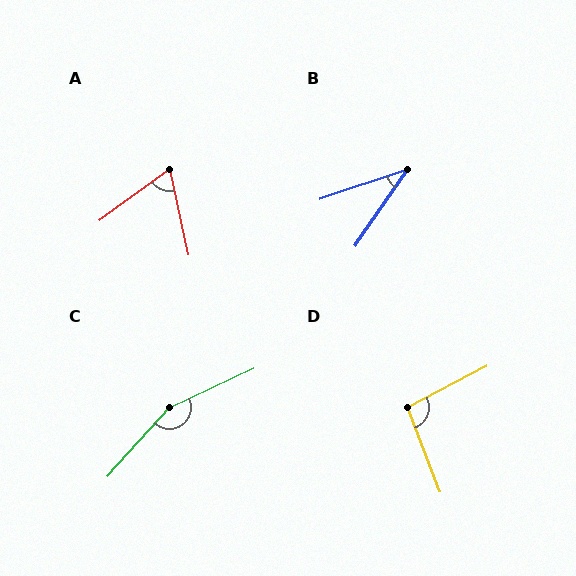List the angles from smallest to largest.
B (37°), A (66°), D (97°), C (157°).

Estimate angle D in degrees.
Approximately 97 degrees.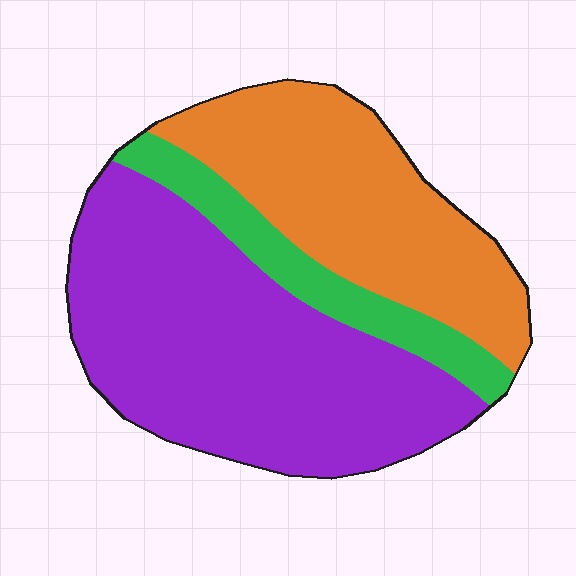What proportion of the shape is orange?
Orange takes up between a third and a half of the shape.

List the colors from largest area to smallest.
From largest to smallest: purple, orange, green.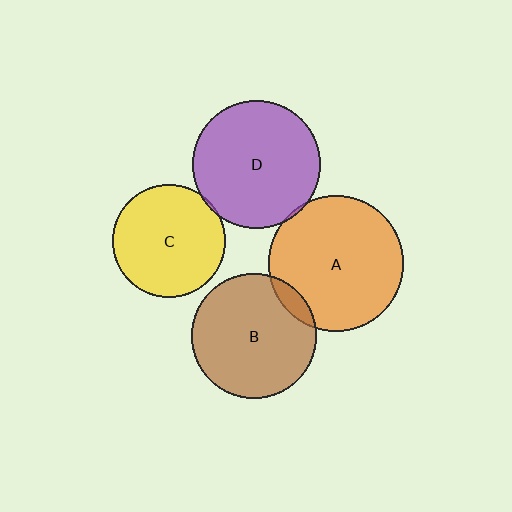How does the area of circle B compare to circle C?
Approximately 1.2 times.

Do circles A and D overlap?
Yes.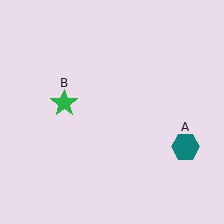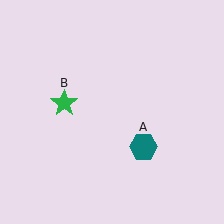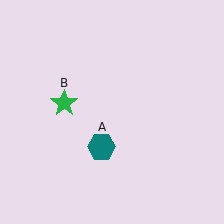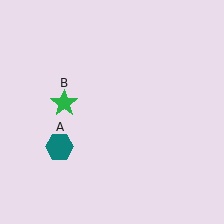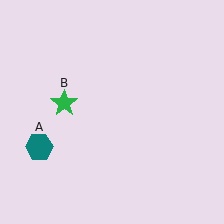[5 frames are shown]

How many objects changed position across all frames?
1 object changed position: teal hexagon (object A).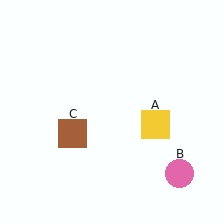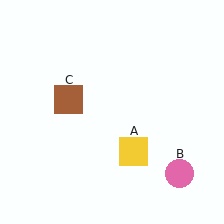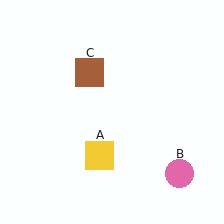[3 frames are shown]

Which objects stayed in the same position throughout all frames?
Pink circle (object B) remained stationary.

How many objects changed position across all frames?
2 objects changed position: yellow square (object A), brown square (object C).